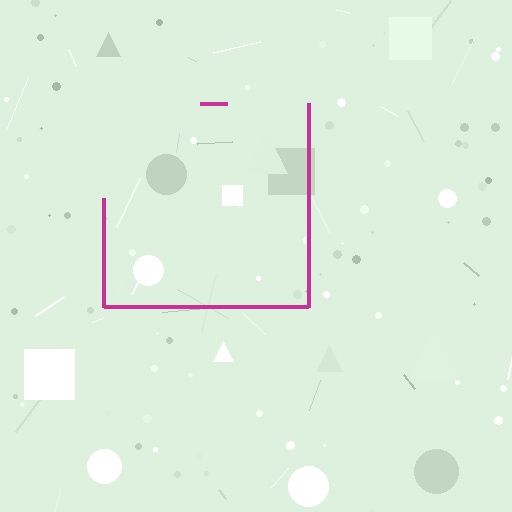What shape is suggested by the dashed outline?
The dashed outline suggests a square.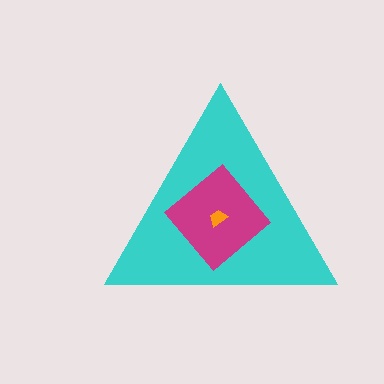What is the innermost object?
The orange trapezoid.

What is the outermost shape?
The cyan triangle.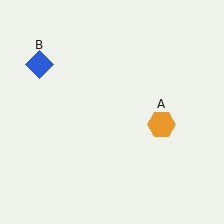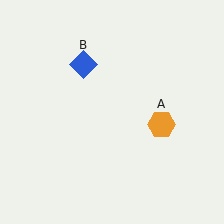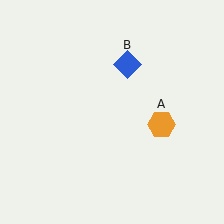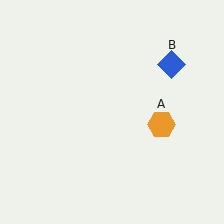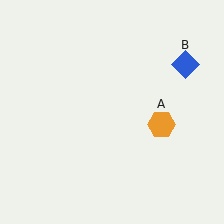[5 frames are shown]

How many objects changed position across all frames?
1 object changed position: blue diamond (object B).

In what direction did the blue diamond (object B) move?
The blue diamond (object B) moved right.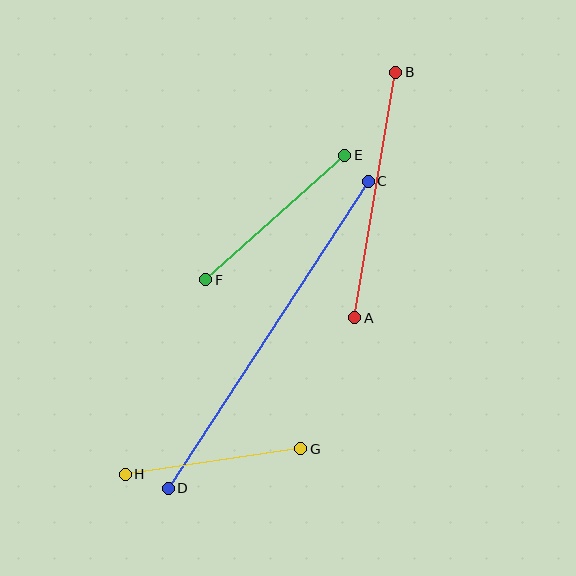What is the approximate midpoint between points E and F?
The midpoint is at approximately (275, 218) pixels.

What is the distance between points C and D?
The distance is approximately 367 pixels.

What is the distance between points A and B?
The distance is approximately 249 pixels.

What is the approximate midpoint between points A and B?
The midpoint is at approximately (375, 195) pixels.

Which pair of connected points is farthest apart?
Points C and D are farthest apart.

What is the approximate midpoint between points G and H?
The midpoint is at approximately (213, 462) pixels.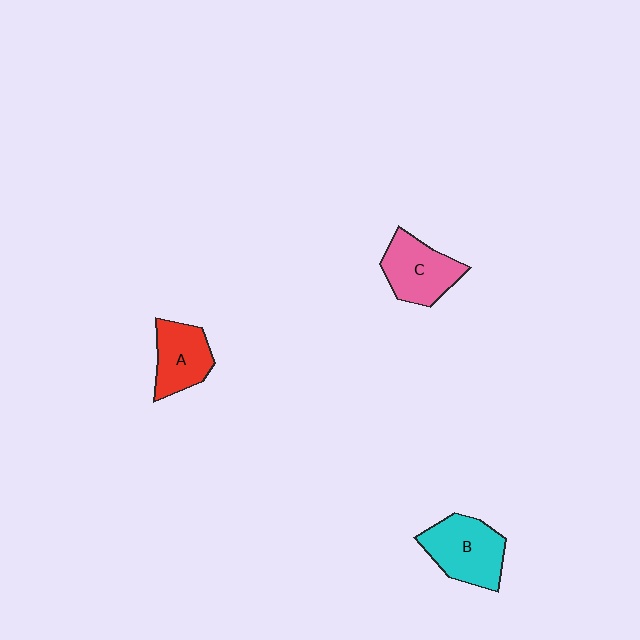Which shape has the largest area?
Shape B (cyan).